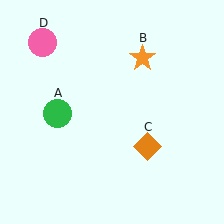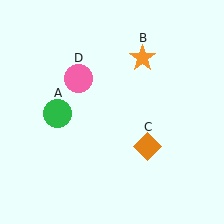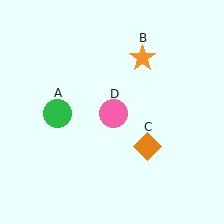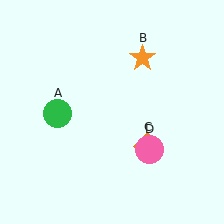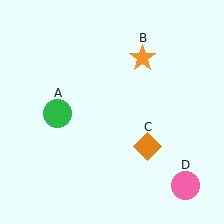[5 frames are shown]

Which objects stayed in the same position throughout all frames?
Green circle (object A) and orange star (object B) and orange diamond (object C) remained stationary.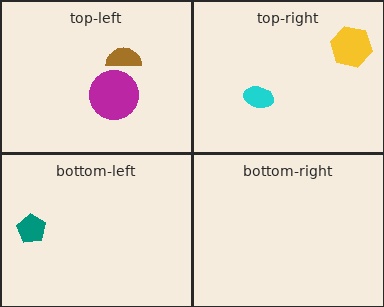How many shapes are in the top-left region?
2.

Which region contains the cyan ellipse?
The top-right region.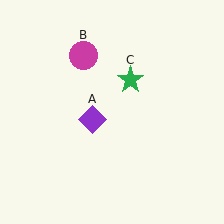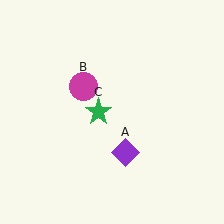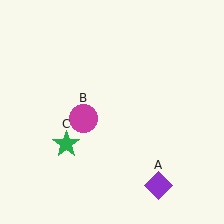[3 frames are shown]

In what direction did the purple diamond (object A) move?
The purple diamond (object A) moved down and to the right.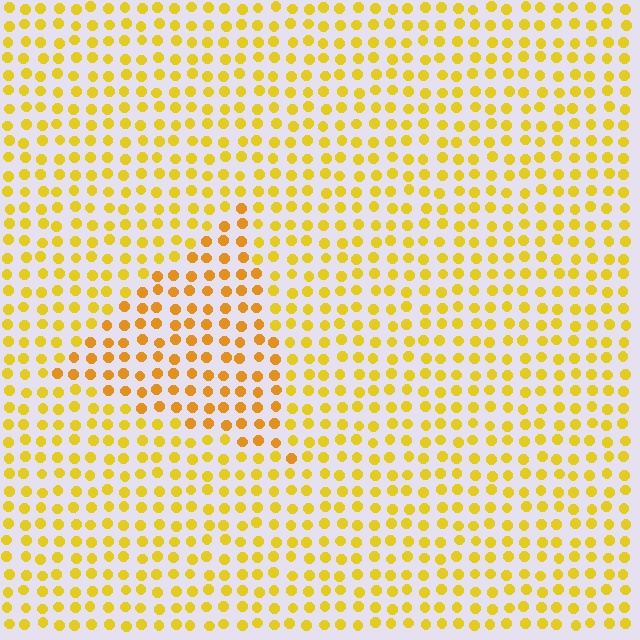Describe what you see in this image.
The image is filled with small yellow elements in a uniform arrangement. A triangle-shaped region is visible where the elements are tinted to a slightly different hue, forming a subtle color boundary.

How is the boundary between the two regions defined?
The boundary is defined purely by a slight shift in hue (about 18 degrees). Spacing, size, and orientation are identical on both sides.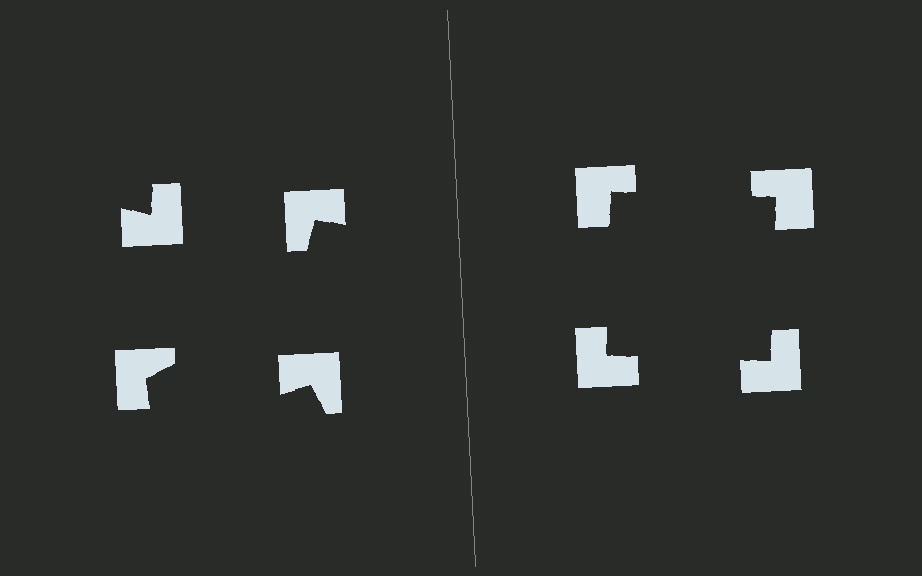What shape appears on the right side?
An illusory square.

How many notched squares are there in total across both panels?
8 — 4 on each side.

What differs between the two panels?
The notched squares are positioned identically on both sides; only the wedge orientations differ. On the right they align to a square; on the left they are misaligned.